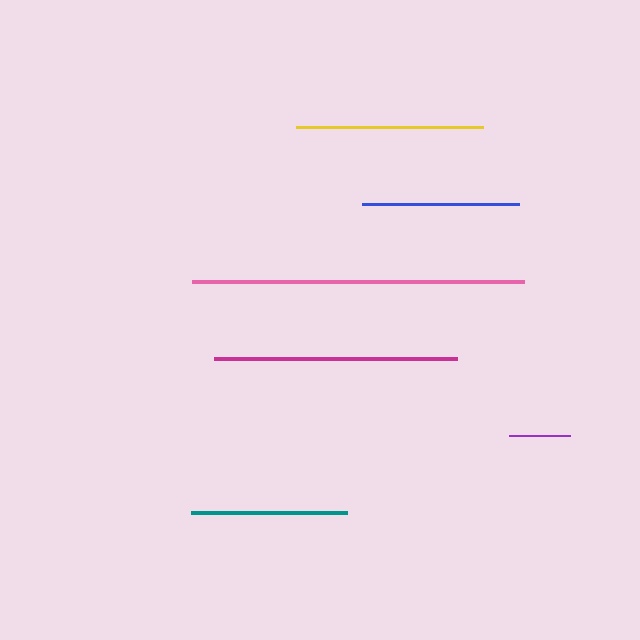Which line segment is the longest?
The pink line is the longest at approximately 331 pixels.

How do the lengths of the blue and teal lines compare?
The blue and teal lines are approximately the same length.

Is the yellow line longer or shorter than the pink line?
The pink line is longer than the yellow line.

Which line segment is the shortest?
The purple line is the shortest at approximately 60 pixels.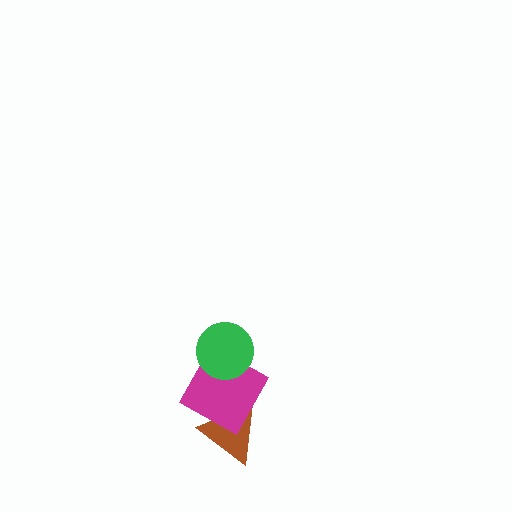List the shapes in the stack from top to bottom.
From top to bottom: the green circle, the magenta square, the brown triangle.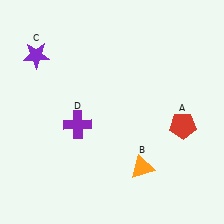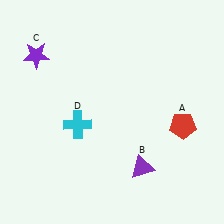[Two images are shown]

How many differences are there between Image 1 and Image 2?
There are 2 differences between the two images.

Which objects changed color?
B changed from orange to purple. D changed from purple to cyan.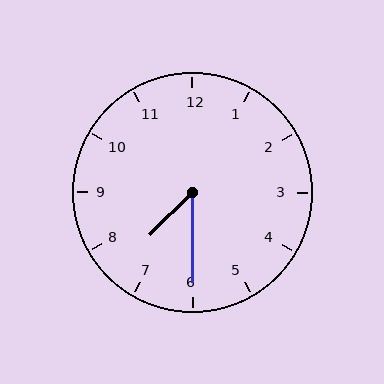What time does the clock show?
7:30.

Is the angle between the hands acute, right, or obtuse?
It is acute.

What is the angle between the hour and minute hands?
Approximately 45 degrees.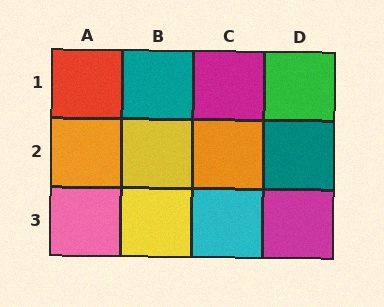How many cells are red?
1 cell is red.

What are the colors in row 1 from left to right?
Red, teal, magenta, green.